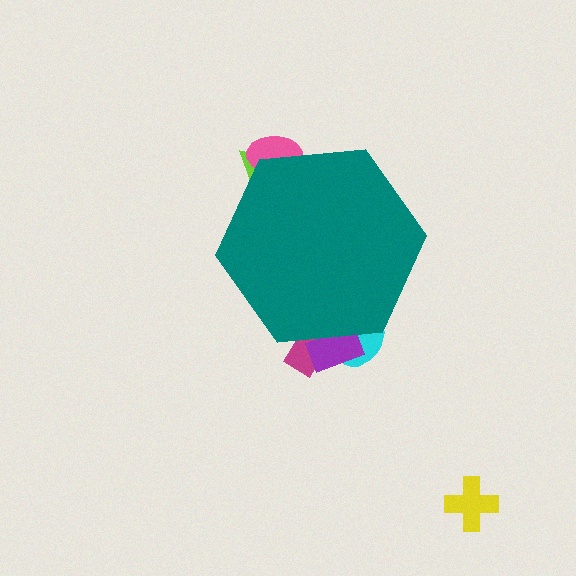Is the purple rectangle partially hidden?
Yes, the purple rectangle is partially hidden behind the teal hexagon.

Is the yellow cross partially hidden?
No, the yellow cross is fully visible.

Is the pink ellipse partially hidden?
Yes, the pink ellipse is partially hidden behind the teal hexagon.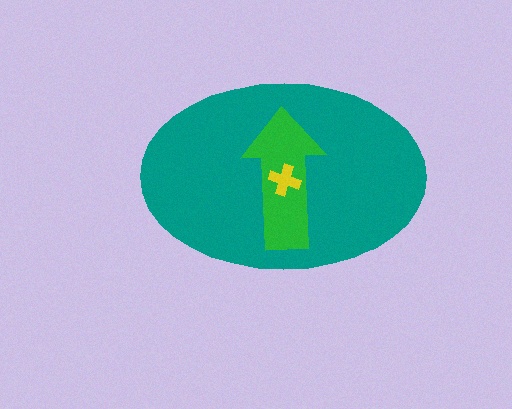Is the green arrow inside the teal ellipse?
Yes.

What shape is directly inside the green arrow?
The yellow cross.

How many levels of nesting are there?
3.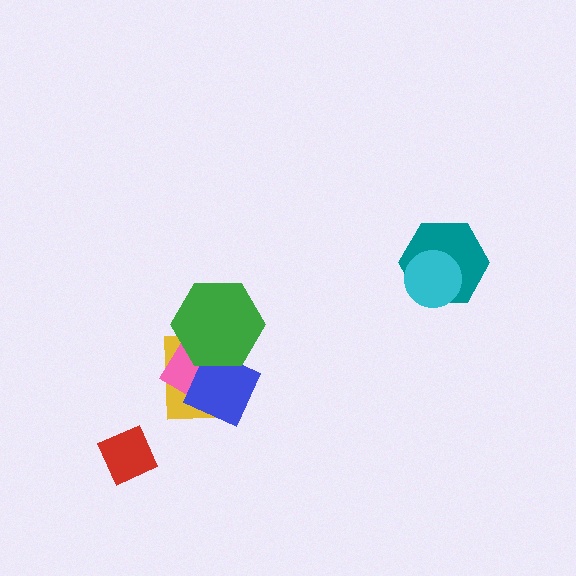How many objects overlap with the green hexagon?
3 objects overlap with the green hexagon.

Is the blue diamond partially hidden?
Yes, it is partially covered by another shape.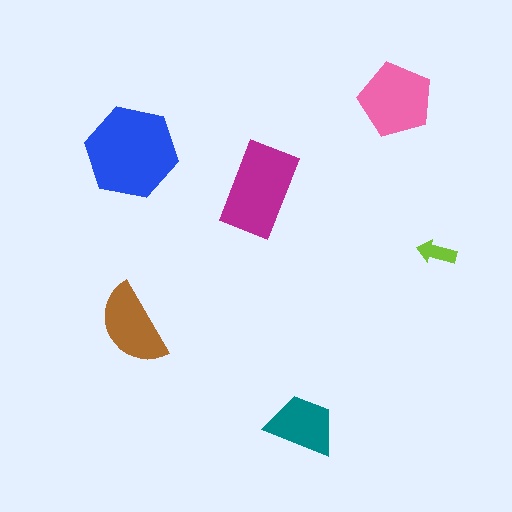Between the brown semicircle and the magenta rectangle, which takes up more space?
The magenta rectangle.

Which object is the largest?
The blue hexagon.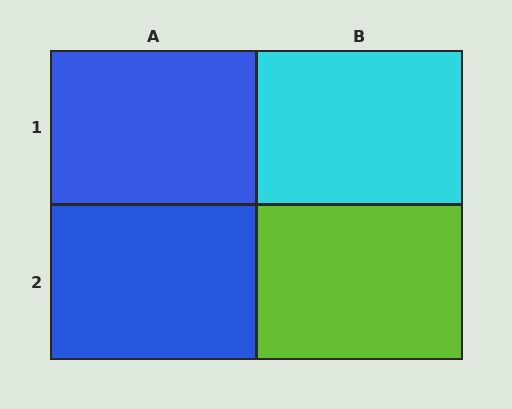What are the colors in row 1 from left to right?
Blue, cyan.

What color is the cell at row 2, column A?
Blue.